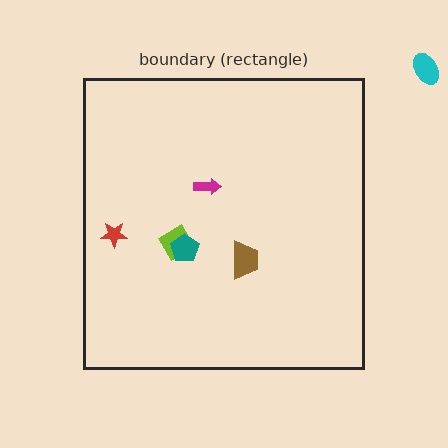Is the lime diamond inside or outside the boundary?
Inside.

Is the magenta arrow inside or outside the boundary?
Inside.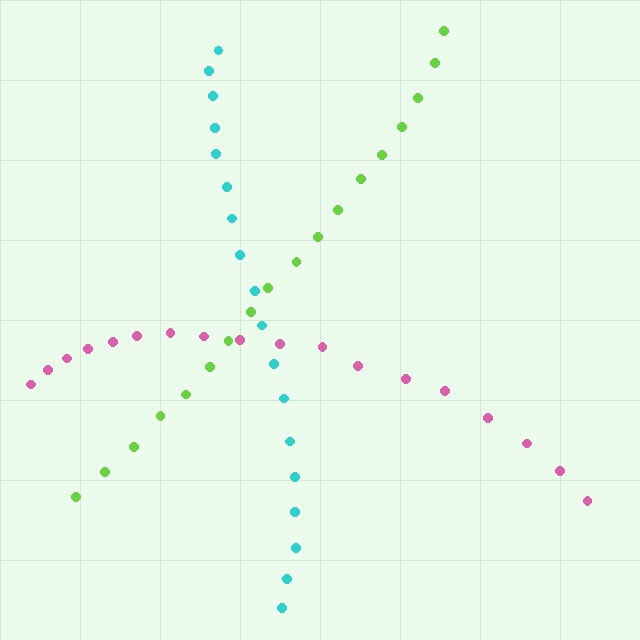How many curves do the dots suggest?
There are 3 distinct paths.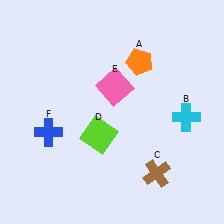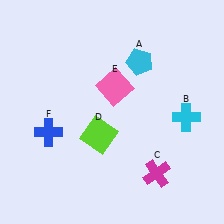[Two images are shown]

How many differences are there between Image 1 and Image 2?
There are 2 differences between the two images.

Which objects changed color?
A changed from orange to cyan. C changed from brown to magenta.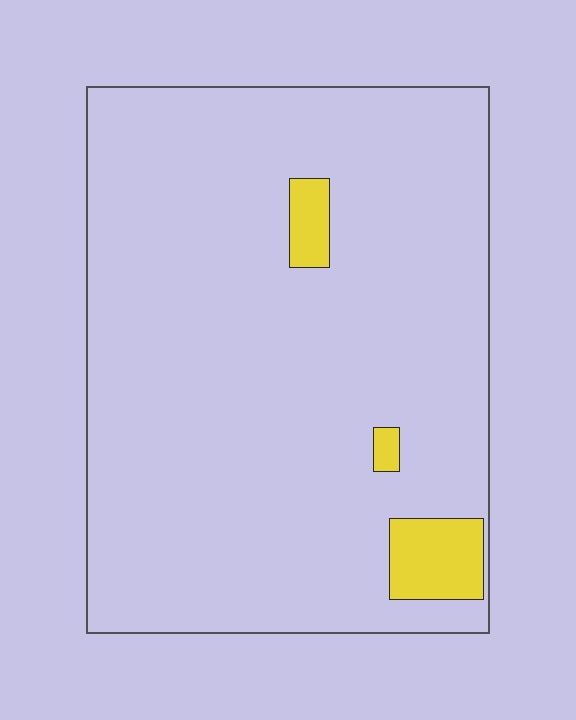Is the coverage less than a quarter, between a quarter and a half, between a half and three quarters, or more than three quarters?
Less than a quarter.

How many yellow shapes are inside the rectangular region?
3.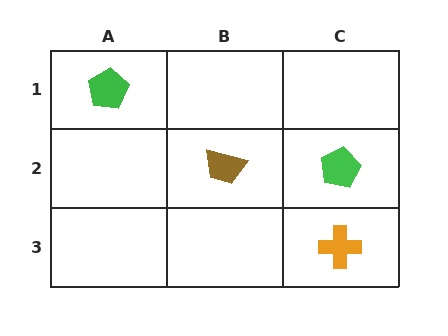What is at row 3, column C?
An orange cross.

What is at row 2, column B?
A brown trapezoid.